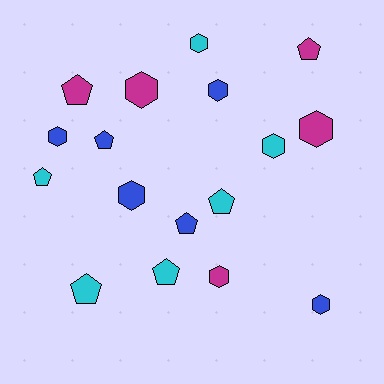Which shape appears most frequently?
Hexagon, with 9 objects.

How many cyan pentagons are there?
There are 4 cyan pentagons.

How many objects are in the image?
There are 17 objects.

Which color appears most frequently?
Blue, with 6 objects.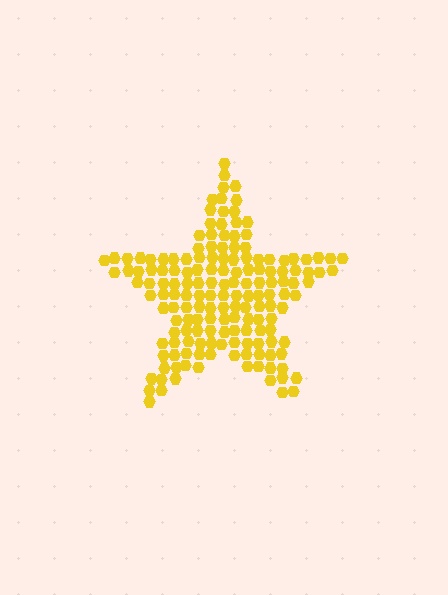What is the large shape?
The large shape is a star.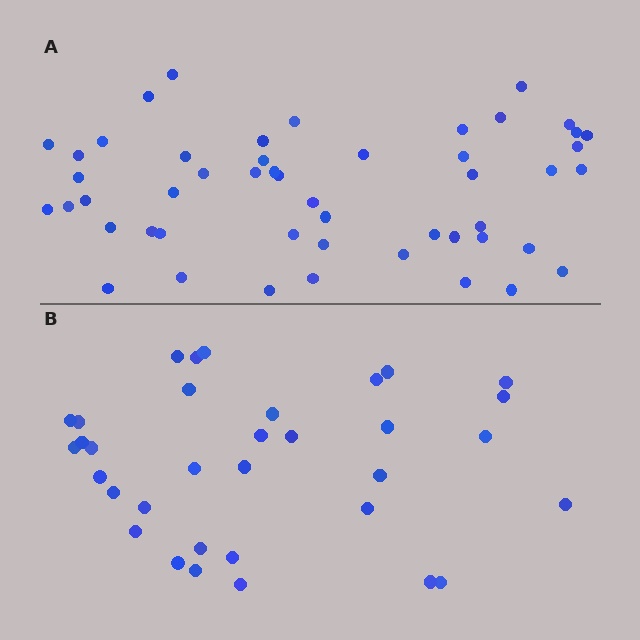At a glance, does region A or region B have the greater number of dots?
Region A (the top region) has more dots.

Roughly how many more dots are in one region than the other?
Region A has approximately 15 more dots than region B.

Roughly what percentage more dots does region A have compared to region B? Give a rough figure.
About 45% more.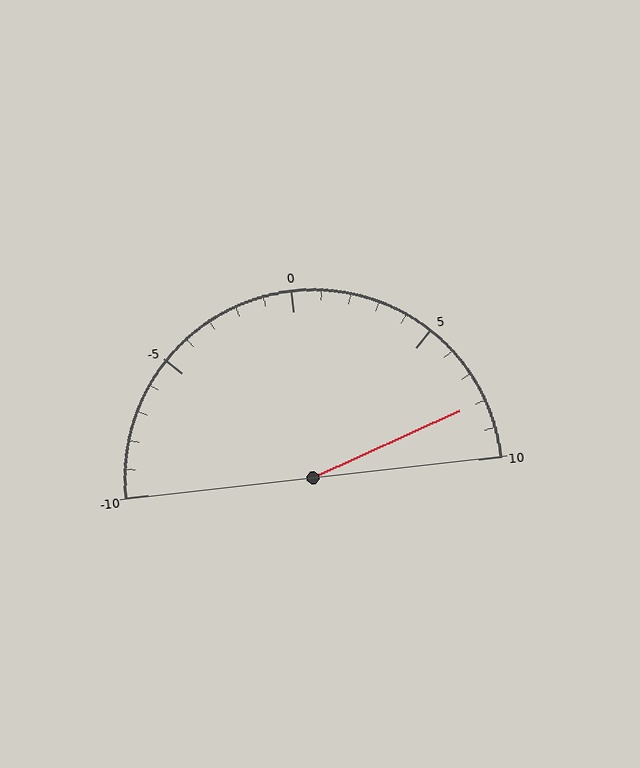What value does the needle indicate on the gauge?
The needle indicates approximately 8.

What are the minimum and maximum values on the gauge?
The gauge ranges from -10 to 10.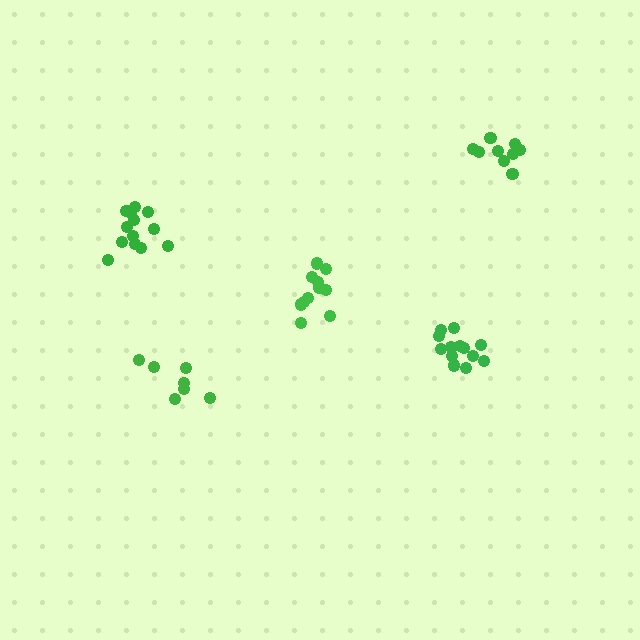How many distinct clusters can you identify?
There are 5 distinct clusters.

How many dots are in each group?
Group 1: 13 dots, Group 2: 7 dots, Group 3: 13 dots, Group 4: 9 dots, Group 5: 11 dots (53 total).